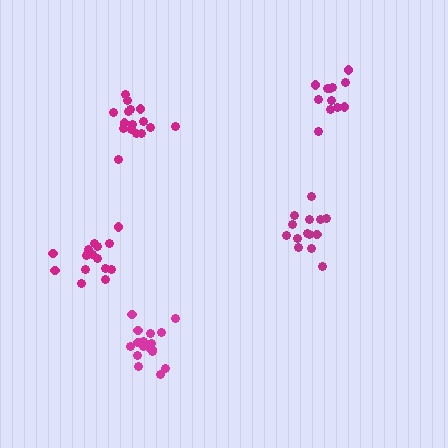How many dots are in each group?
Group 1: 17 dots, Group 2: 14 dots, Group 3: 16 dots, Group 4: 16 dots, Group 5: 12 dots (75 total).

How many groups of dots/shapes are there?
There are 5 groups.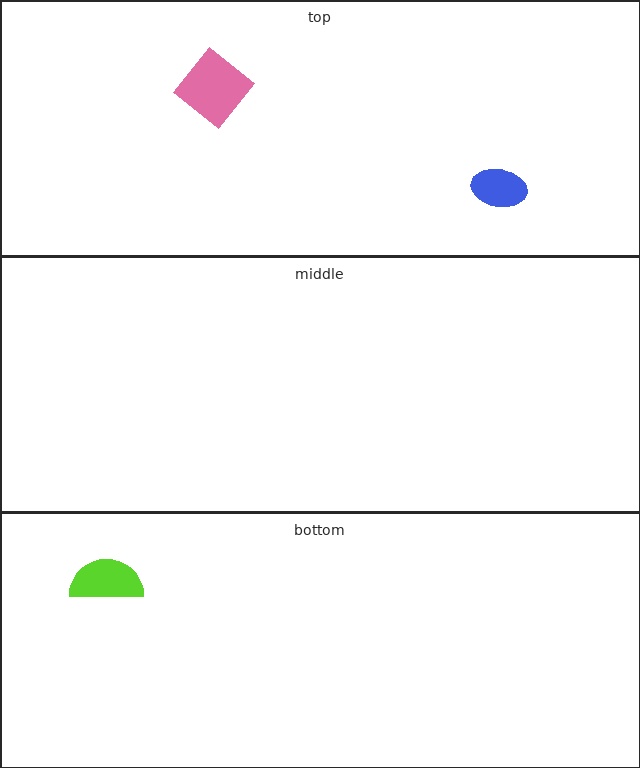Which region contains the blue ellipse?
The top region.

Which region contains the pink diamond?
The top region.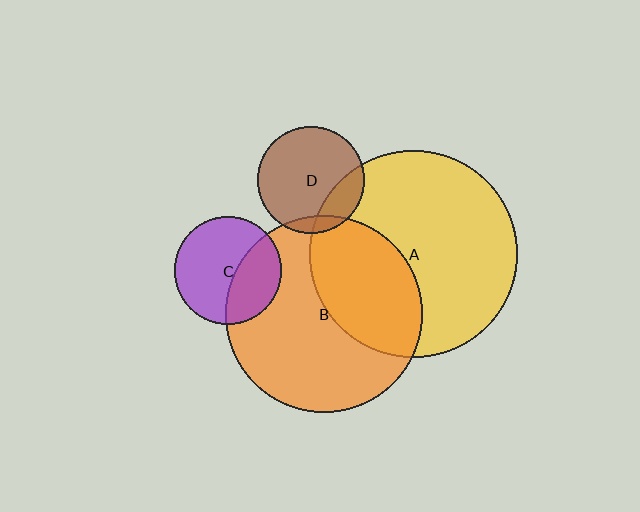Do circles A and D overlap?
Yes.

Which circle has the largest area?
Circle A (yellow).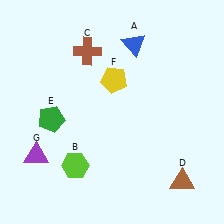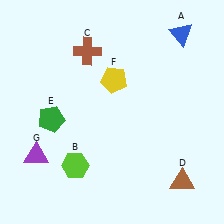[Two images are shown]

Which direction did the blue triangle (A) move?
The blue triangle (A) moved right.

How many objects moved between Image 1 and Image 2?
1 object moved between the two images.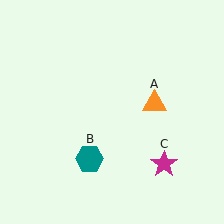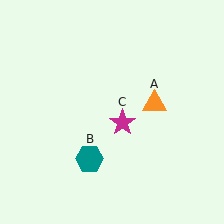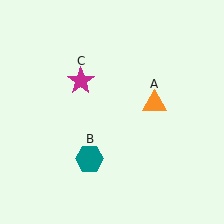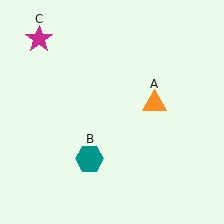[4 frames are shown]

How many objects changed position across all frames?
1 object changed position: magenta star (object C).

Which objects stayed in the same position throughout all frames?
Orange triangle (object A) and teal hexagon (object B) remained stationary.